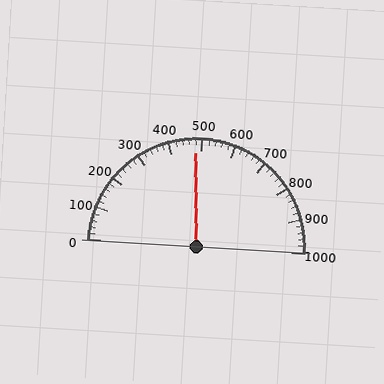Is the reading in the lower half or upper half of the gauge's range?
The reading is in the lower half of the range (0 to 1000).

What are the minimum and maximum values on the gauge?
The gauge ranges from 0 to 1000.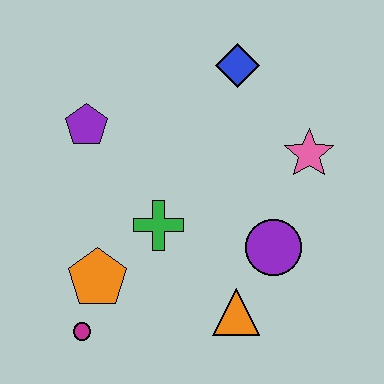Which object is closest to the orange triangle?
The purple circle is closest to the orange triangle.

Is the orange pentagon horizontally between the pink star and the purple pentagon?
Yes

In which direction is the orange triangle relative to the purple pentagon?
The orange triangle is below the purple pentagon.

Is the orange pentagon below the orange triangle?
No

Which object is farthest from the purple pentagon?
The orange triangle is farthest from the purple pentagon.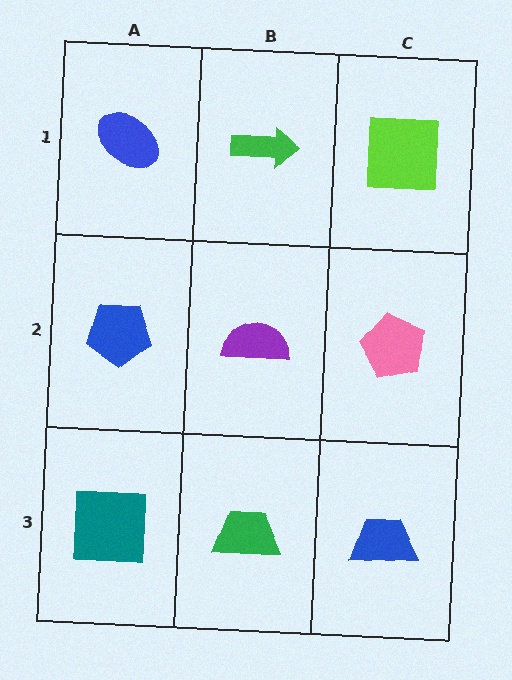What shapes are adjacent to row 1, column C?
A pink pentagon (row 2, column C), a green arrow (row 1, column B).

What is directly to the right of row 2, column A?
A purple semicircle.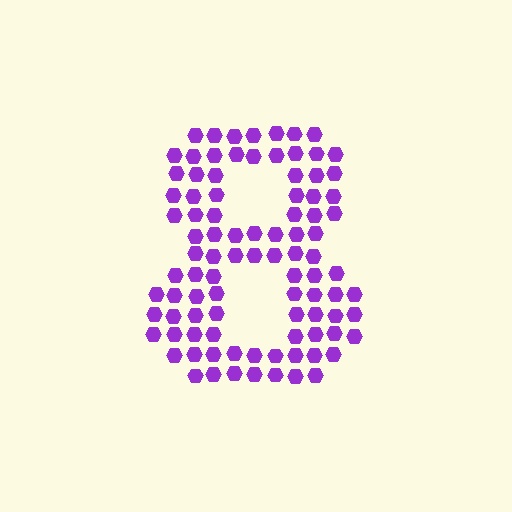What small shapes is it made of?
It is made of small hexagons.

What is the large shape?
The large shape is the digit 8.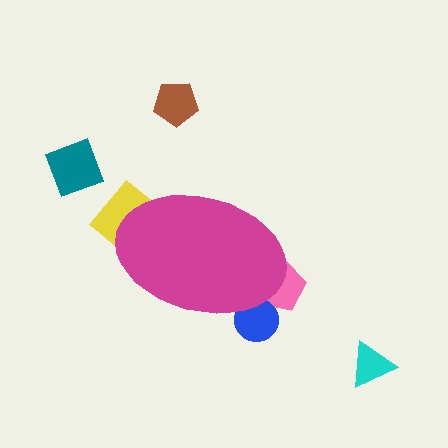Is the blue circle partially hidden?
Yes, the blue circle is partially hidden behind the magenta ellipse.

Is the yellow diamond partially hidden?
Yes, the yellow diamond is partially hidden behind the magenta ellipse.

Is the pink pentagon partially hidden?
Yes, the pink pentagon is partially hidden behind the magenta ellipse.